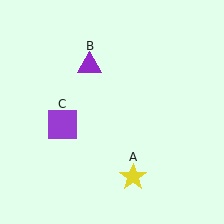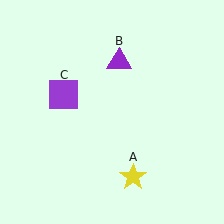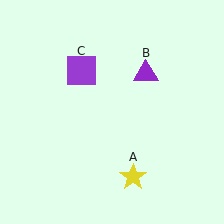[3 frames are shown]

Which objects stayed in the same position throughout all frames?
Yellow star (object A) remained stationary.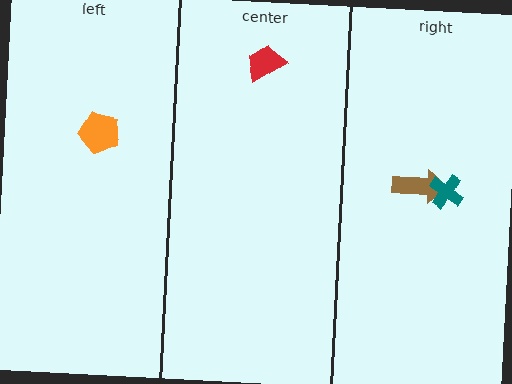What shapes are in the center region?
The red trapezoid.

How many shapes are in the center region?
1.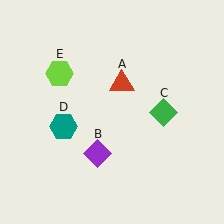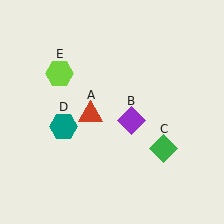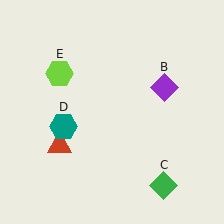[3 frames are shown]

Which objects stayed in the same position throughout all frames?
Teal hexagon (object D) and lime hexagon (object E) remained stationary.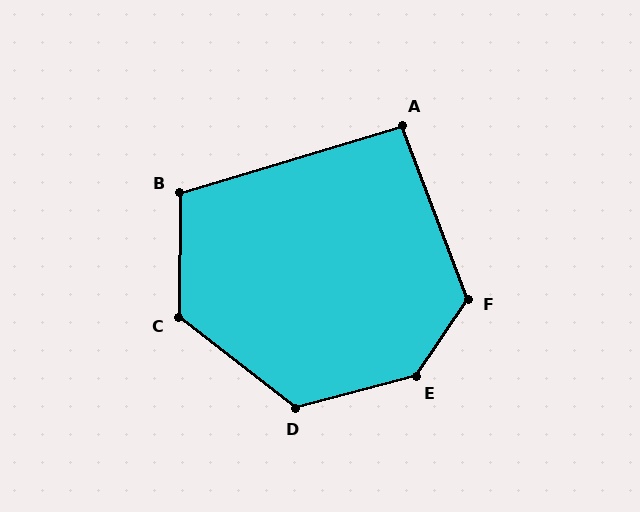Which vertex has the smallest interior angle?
A, at approximately 94 degrees.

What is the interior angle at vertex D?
Approximately 128 degrees (obtuse).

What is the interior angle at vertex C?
Approximately 127 degrees (obtuse).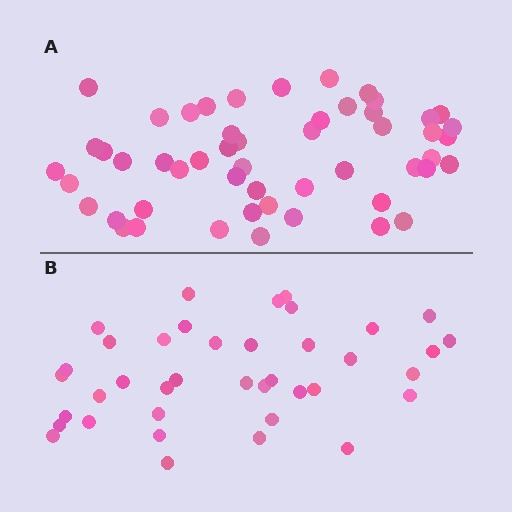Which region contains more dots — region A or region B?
Region A (the top region) has more dots.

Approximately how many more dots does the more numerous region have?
Region A has approximately 15 more dots than region B.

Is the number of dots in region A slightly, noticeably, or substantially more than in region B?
Region A has noticeably more, but not dramatically so. The ratio is roughly 1.3 to 1.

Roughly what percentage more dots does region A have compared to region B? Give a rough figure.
About 35% more.